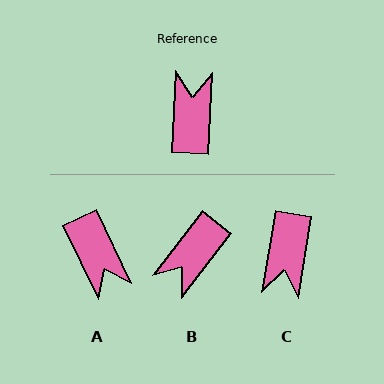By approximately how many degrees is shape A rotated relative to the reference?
Approximately 151 degrees clockwise.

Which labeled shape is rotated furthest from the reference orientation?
C, about 174 degrees away.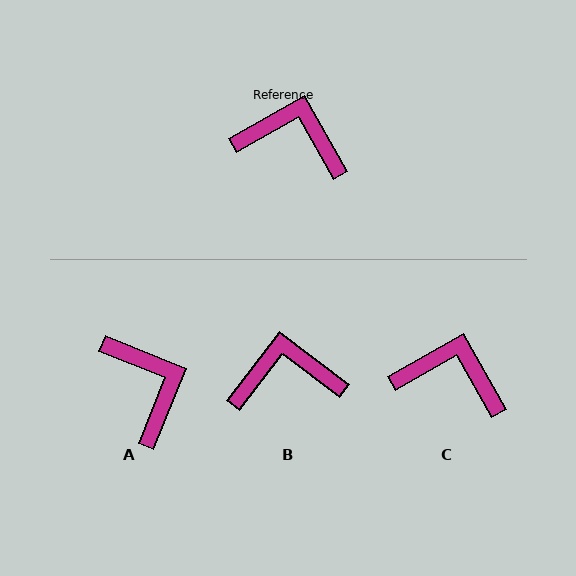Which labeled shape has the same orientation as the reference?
C.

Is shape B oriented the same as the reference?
No, it is off by about 23 degrees.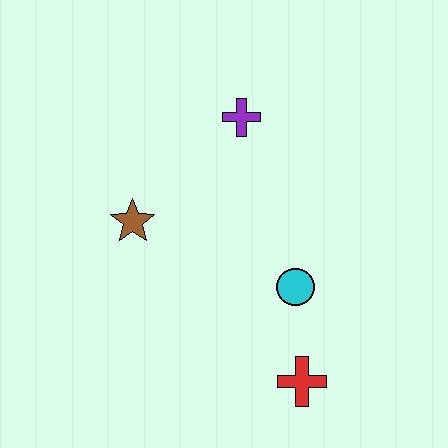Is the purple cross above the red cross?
Yes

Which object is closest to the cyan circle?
The red cross is closest to the cyan circle.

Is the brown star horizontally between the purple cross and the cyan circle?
No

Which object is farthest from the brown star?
The red cross is farthest from the brown star.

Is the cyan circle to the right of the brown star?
Yes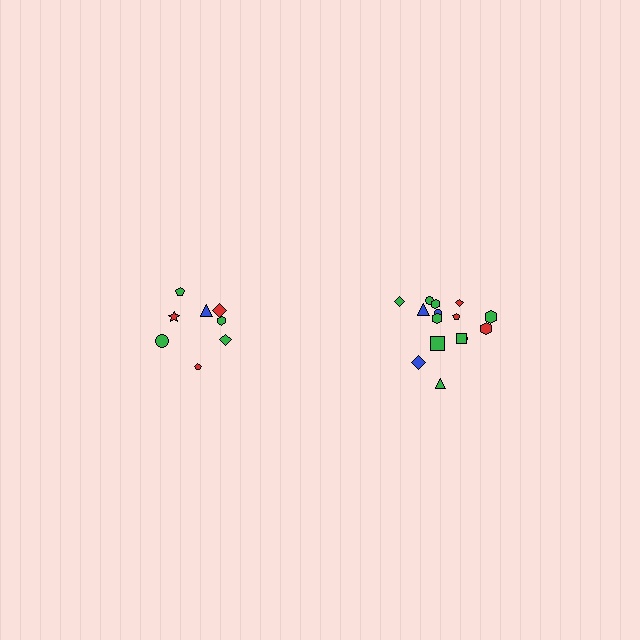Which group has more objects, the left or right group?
The right group.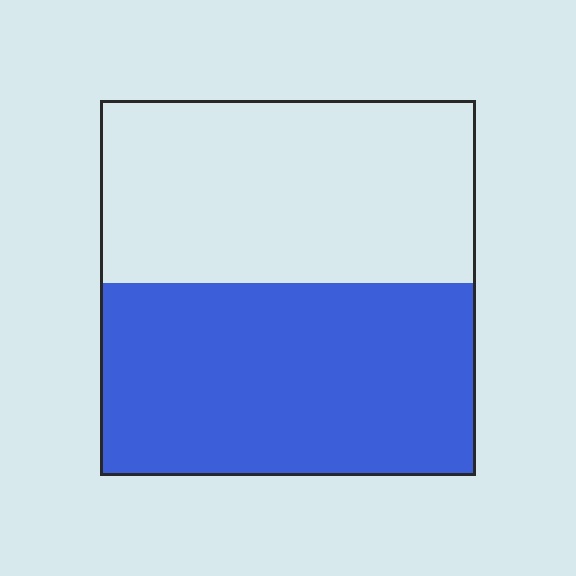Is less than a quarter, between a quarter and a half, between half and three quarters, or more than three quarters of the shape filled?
Between half and three quarters.